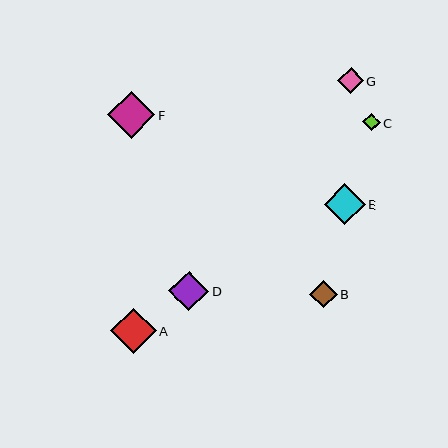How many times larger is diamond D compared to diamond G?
Diamond D is approximately 1.6 times the size of diamond G.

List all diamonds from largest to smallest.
From largest to smallest: F, A, E, D, B, G, C.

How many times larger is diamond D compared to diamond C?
Diamond D is approximately 2.2 times the size of diamond C.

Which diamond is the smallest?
Diamond C is the smallest with a size of approximately 18 pixels.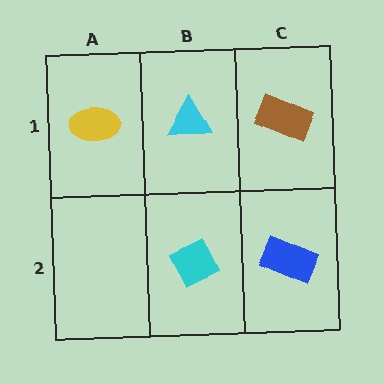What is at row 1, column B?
A cyan triangle.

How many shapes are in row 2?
2 shapes.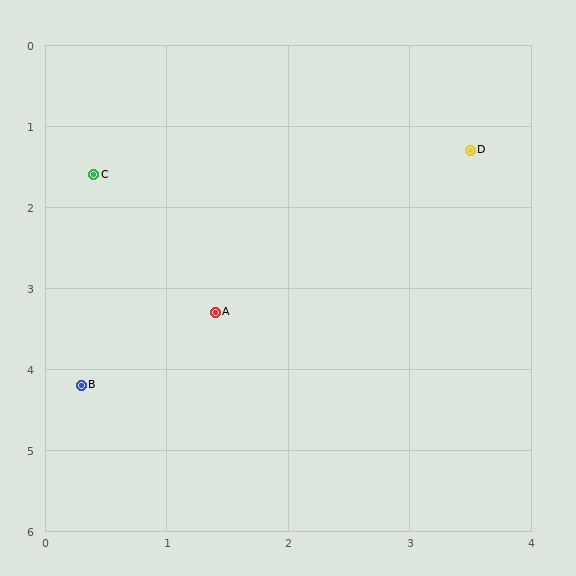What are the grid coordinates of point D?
Point D is at approximately (3.5, 1.3).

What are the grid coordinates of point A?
Point A is at approximately (1.4, 3.3).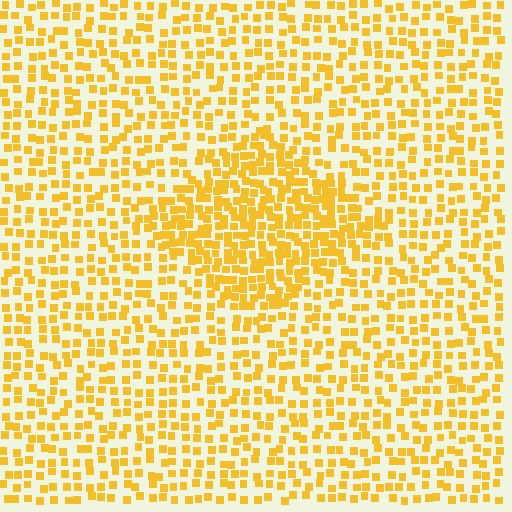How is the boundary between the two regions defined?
The boundary is defined by a change in element density (approximately 1.8x ratio). All elements are the same color, size, and shape.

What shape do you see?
I see a diamond.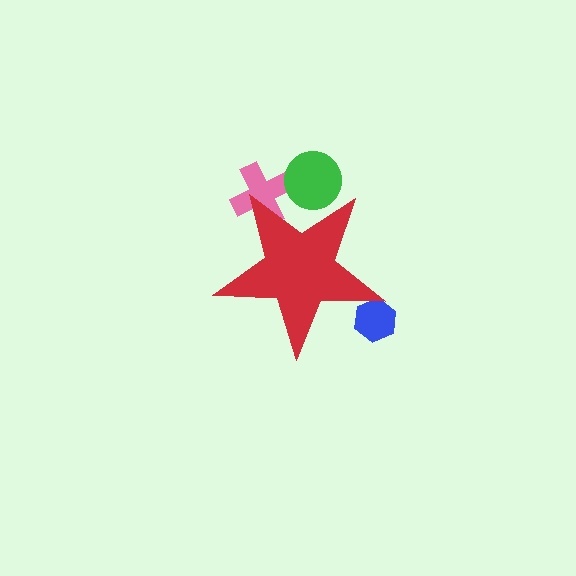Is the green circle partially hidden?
Yes, the green circle is partially hidden behind the red star.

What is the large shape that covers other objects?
A red star.